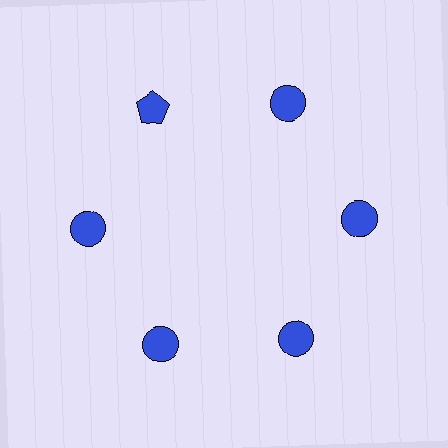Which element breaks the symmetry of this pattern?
The blue pentagon at roughly the 11 o'clock position breaks the symmetry. All other shapes are blue circles.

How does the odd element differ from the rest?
It has a different shape: pentagon instead of circle.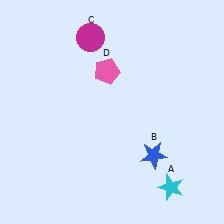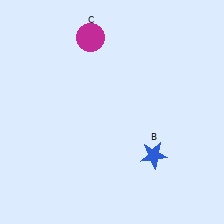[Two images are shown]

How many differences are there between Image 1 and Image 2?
There are 2 differences between the two images.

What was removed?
The pink pentagon (D), the cyan star (A) were removed in Image 2.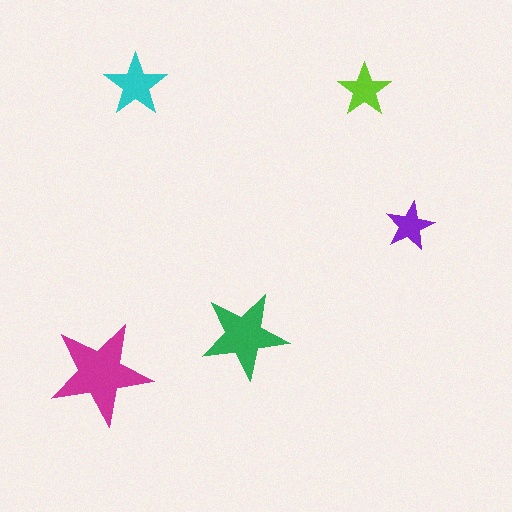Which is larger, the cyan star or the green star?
The green one.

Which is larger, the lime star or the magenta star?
The magenta one.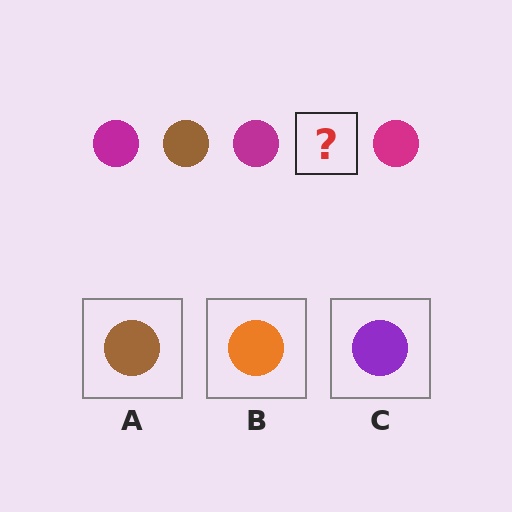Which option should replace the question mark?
Option A.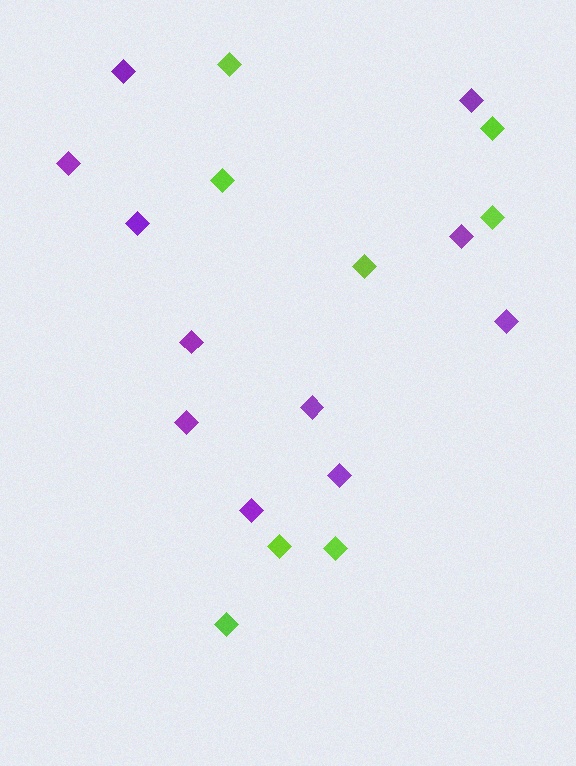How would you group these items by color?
There are 2 groups: one group of purple diamonds (11) and one group of lime diamonds (8).